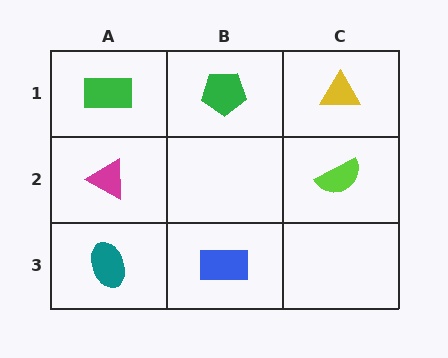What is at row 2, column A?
A magenta triangle.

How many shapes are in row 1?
3 shapes.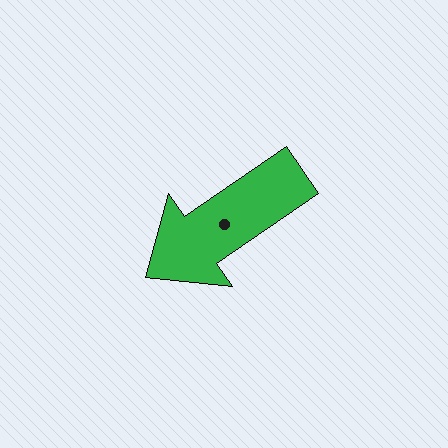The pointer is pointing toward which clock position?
Roughly 8 o'clock.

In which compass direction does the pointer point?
Southwest.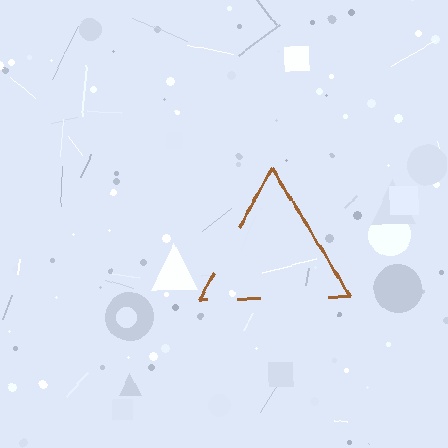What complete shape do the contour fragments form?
The contour fragments form a triangle.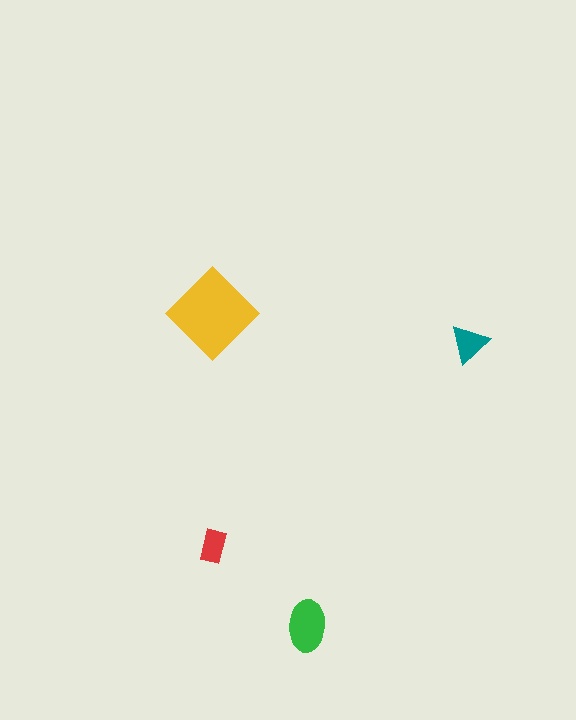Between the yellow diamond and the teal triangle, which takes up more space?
The yellow diamond.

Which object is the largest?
The yellow diamond.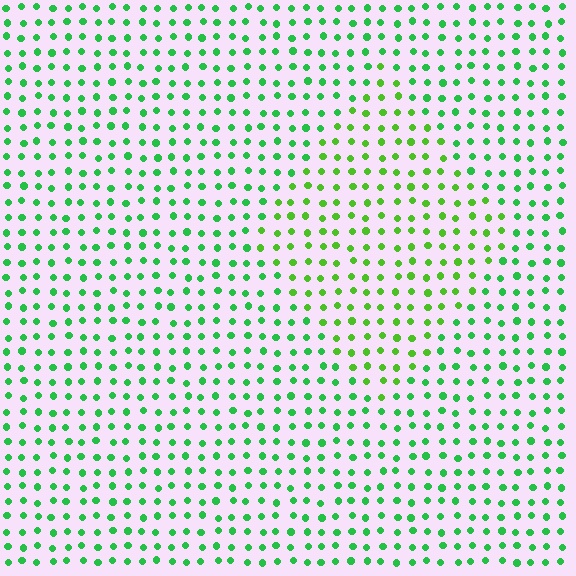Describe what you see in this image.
The image is filled with small green elements in a uniform arrangement. A diamond-shaped region is visible where the elements are tinted to a slightly different hue, forming a subtle color boundary.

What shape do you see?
I see a diamond.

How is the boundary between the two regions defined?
The boundary is defined purely by a slight shift in hue (about 28 degrees). Spacing, size, and orientation are identical on both sides.